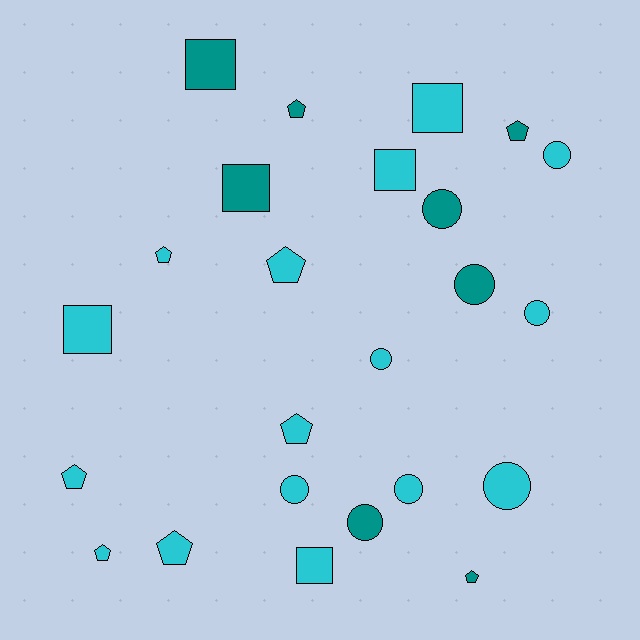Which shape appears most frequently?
Circle, with 9 objects.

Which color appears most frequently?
Cyan, with 16 objects.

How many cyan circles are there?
There are 6 cyan circles.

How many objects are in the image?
There are 24 objects.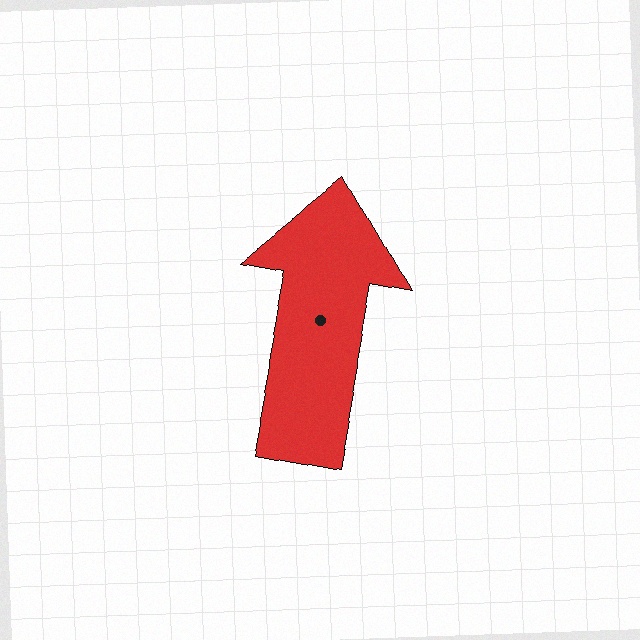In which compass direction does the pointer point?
North.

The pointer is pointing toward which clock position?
Roughly 12 o'clock.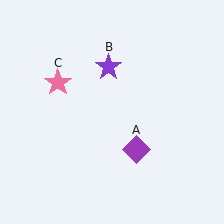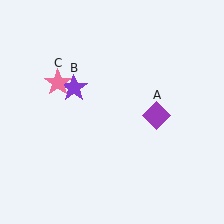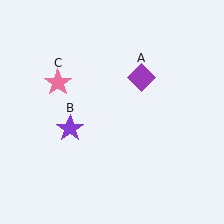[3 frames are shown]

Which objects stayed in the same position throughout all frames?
Pink star (object C) remained stationary.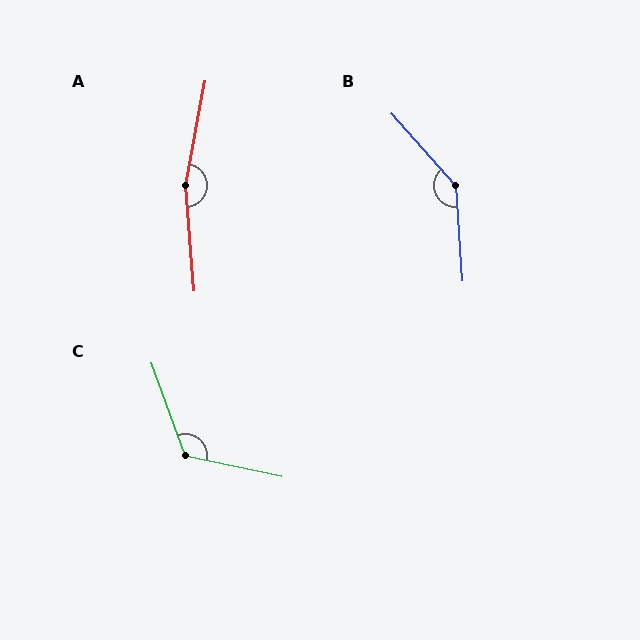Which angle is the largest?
A, at approximately 165 degrees.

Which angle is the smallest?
C, at approximately 122 degrees.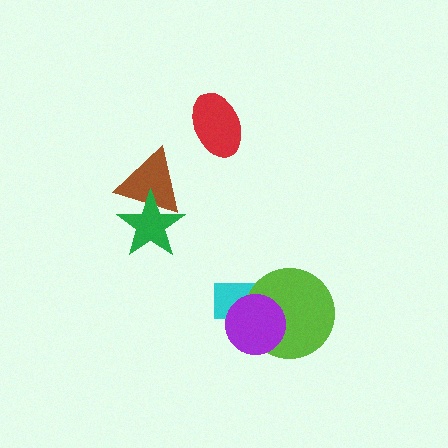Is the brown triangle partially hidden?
Yes, it is partially covered by another shape.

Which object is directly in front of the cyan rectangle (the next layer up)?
The lime circle is directly in front of the cyan rectangle.